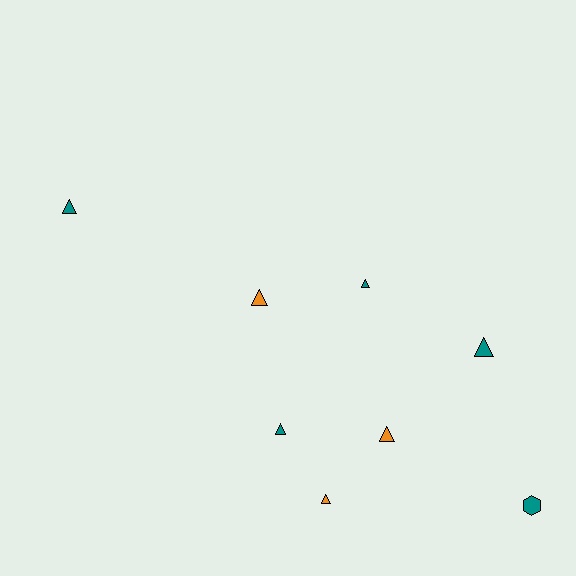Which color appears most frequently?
Teal, with 5 objects.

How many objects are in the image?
There are 8 objects.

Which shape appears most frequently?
Triangle, with 7 objects.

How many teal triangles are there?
There are 4 teal triangles.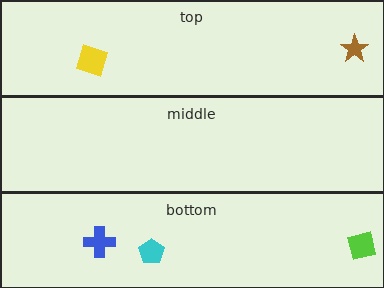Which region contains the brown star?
The top region.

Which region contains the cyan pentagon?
The bottom region.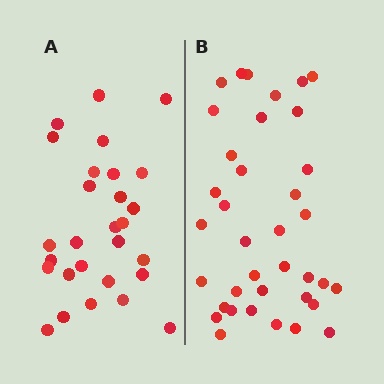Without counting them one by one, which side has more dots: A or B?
Region B (the right region) has more dots.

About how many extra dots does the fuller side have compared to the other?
Region B has roughly 8 or so more dots than region A.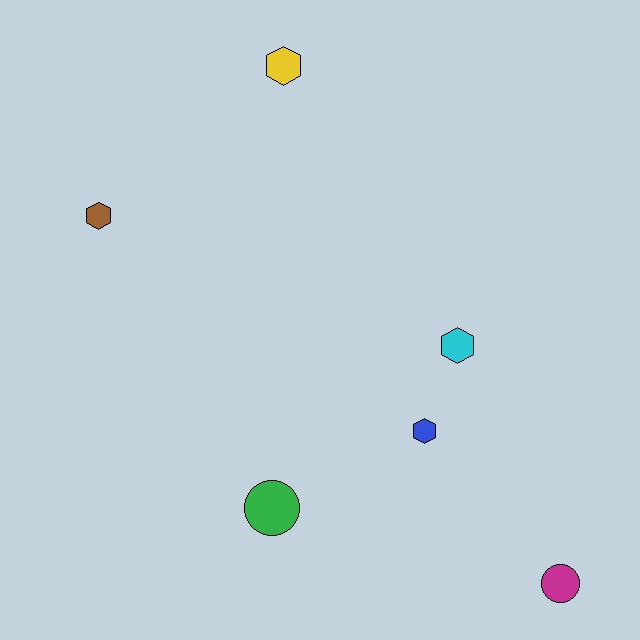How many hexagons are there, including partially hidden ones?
There are 4 hexagons.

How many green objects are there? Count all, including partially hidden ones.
There is 1 green object.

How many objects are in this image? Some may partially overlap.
There are 6 objects.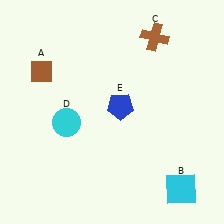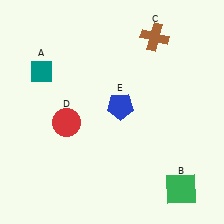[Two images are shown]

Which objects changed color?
A changed from brown to teal. B changed from cyan to green. D changed from cyan to red.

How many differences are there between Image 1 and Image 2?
There are 3 differences between the two images.